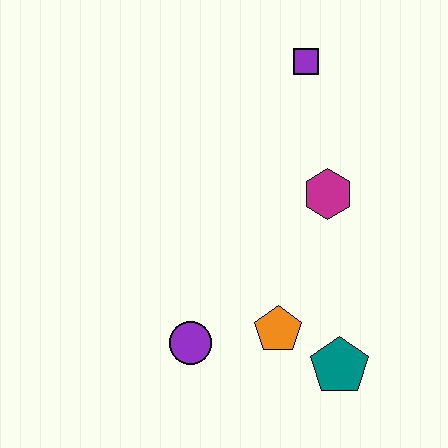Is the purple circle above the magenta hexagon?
No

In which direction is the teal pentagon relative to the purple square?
The teal pentagon is below the purple square.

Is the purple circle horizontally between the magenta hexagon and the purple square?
No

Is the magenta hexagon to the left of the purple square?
No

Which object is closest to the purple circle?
The orange pentagon is closest to the purple circle.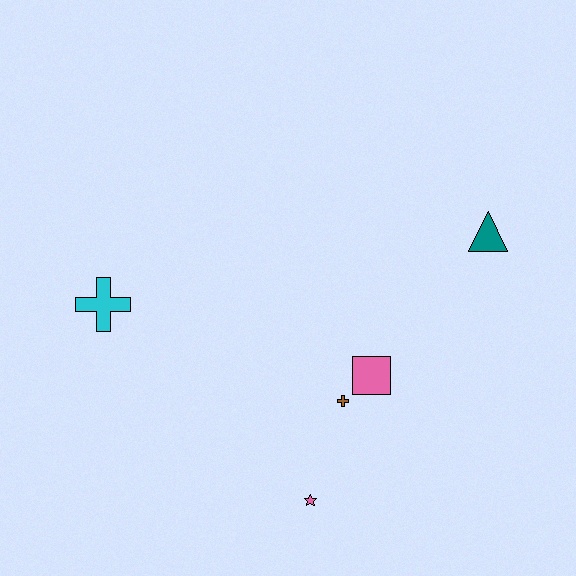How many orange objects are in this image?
There are no orange objects.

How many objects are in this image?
There are 5 objects.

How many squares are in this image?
There is 1 square.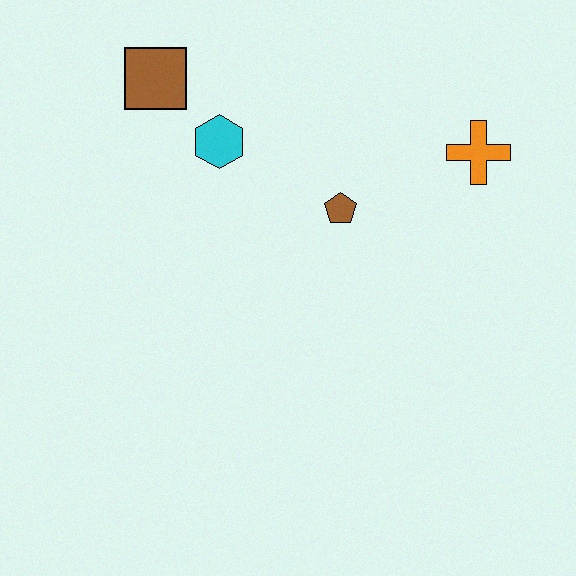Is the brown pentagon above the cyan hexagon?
No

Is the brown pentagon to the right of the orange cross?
No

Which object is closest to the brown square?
The cyan hexagon is closest to the brown square.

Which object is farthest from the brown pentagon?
The brown square is farthest from the brown pentagon.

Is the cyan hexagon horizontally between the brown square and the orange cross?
Yes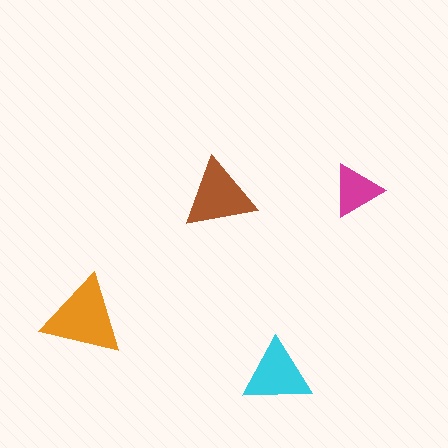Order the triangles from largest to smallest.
the orange one, the brown one, the cyan one, the magenta one.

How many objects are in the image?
There are 4 objects in the image.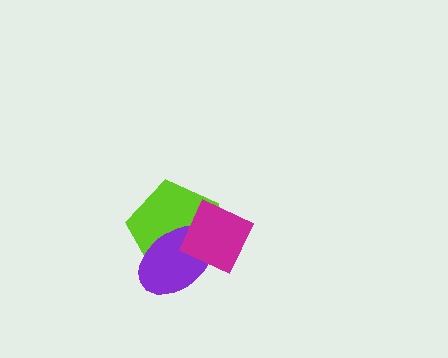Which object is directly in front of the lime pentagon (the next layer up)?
The purple ellipse is directly in front of the lime pentagon.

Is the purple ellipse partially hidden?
Yes, it is partially covered by another shape.